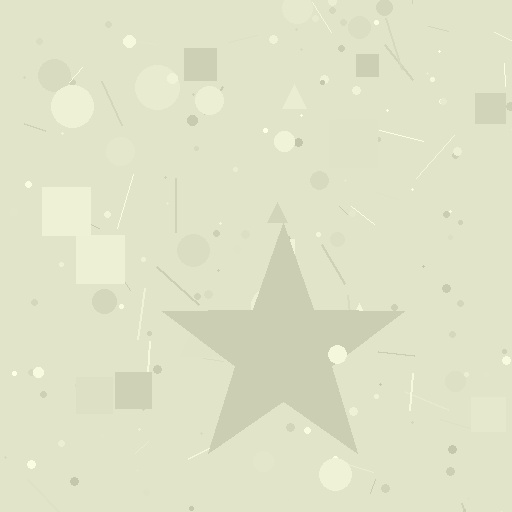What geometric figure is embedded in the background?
A star is embedded in the background.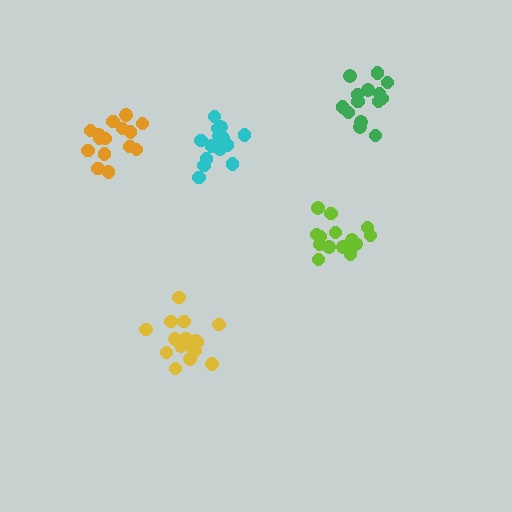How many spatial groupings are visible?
There are 5 spatial groupings.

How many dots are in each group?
Group 1: 17 dots, Group 2: 16 dots, Group 3: 15 dots, Group 4: 14 dots, Group 5: 15 dots (77 total).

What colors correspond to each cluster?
The clusters are colored: yellow, cyan, lime, green, orange.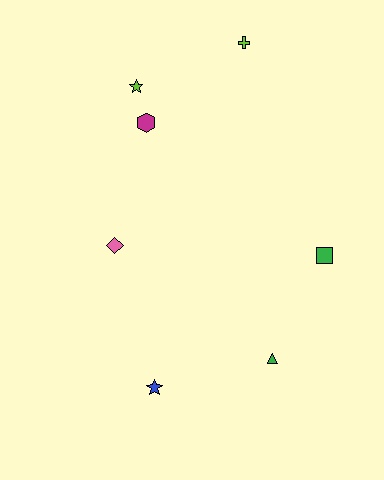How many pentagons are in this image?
There are no pentagons.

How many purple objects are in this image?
There are no purple objects.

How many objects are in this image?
There are 7 objects.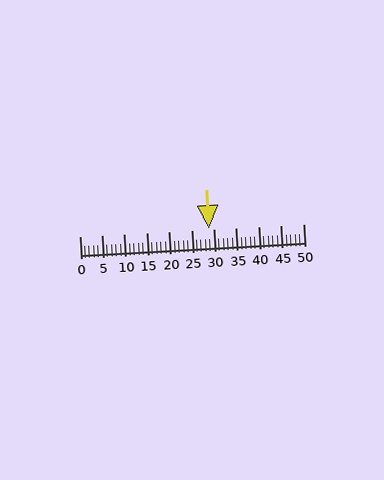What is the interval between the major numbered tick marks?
The major tick marks are spaced 5 units apart.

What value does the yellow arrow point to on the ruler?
The yellow arrow points to approximately 29.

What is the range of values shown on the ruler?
The ruler shows values from 0 to 50.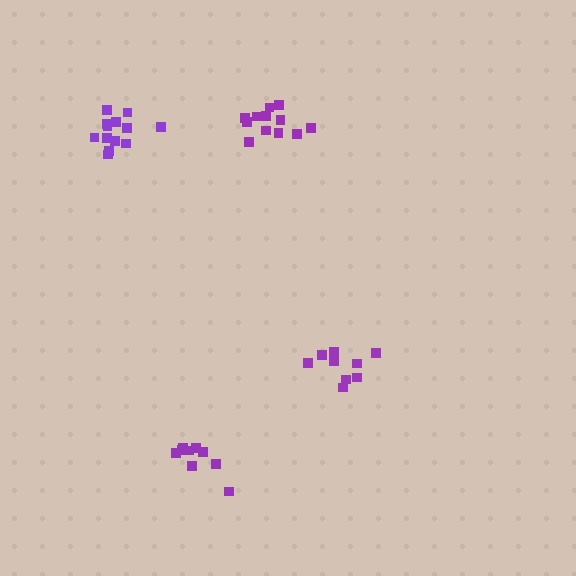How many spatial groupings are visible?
There are 4 spatial groupings.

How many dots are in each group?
Group 1: 9 dots, Group 2: 13 dots, Group 3: 12 dots, Group 4: 9 dots (43 total).